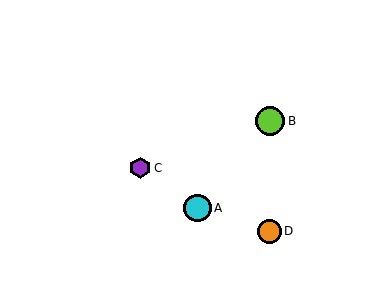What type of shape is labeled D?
Shape D is an orange circle.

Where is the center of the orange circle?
The center of the orange circle is at (269, 231).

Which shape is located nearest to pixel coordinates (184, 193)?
The cyan circle (labeled A) at (197, 208) is nearest to that location.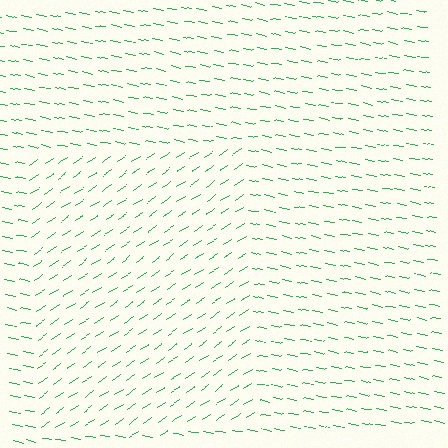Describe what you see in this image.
The image is filled with small green line segments. A rectangle region in the image has lines oriented differently from the surrounding lines, creating a visible texture boundary.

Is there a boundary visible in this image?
Yes, there is a texture boundary formed by a change in line orientation.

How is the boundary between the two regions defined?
The boundary is defined purely by a change in line orientation (approximately 45 degrees difference). All lines are the same color and thickness.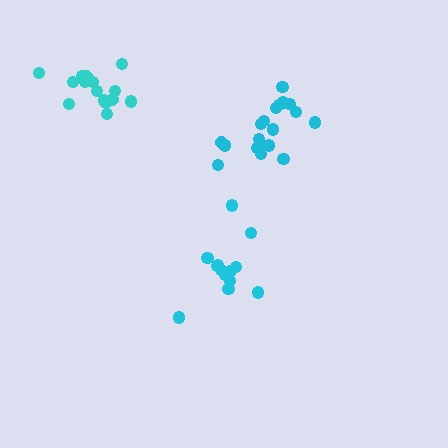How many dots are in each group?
Group 1: 13 dots, Group 2: 18 dots, Group 3: 16 dots (47 total).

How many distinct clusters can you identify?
There are 3 distinct clusters.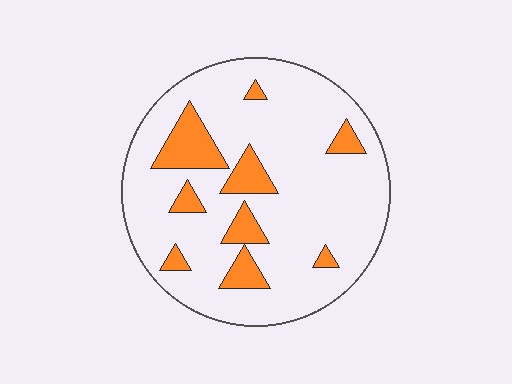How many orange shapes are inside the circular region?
9.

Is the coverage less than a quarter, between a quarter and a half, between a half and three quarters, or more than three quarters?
Less than a quarter.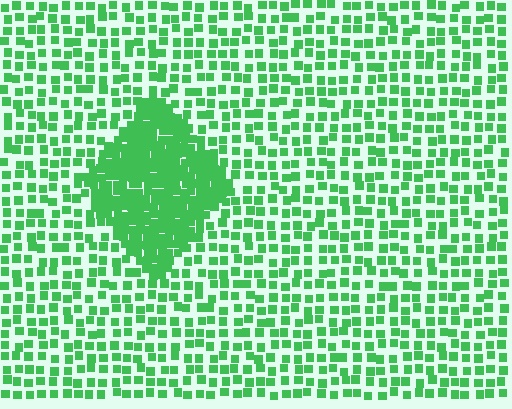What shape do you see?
I see a diamond.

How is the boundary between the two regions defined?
The boundary is defined by a change in element density (approximately 2.6x ratio). All elements are the same color, size, and shape.